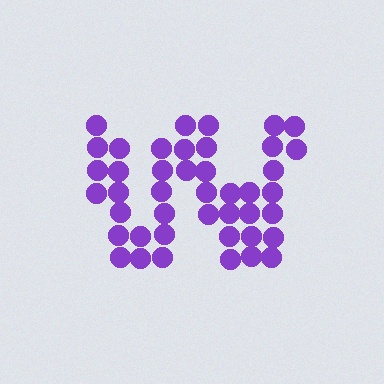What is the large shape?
The large shape is the letter W.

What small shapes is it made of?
It is made of small circles.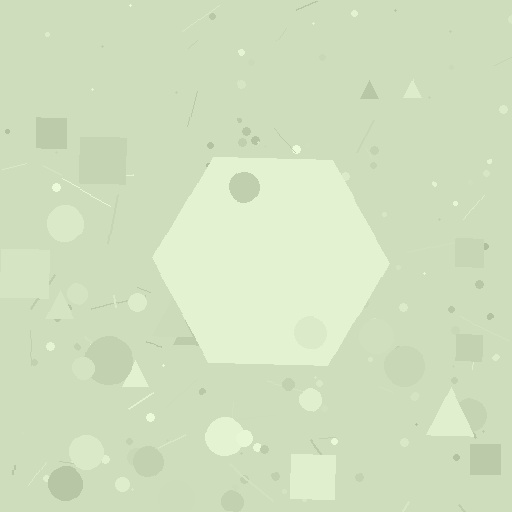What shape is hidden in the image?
A hexagon is hidden in the image.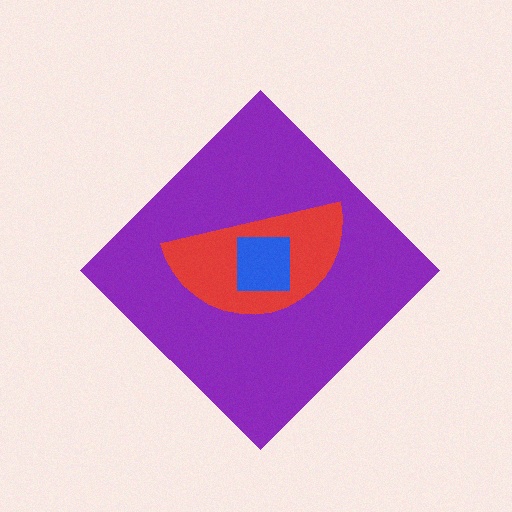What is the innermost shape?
The blue square.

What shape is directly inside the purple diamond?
The red semicircle.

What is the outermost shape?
The purple diamond.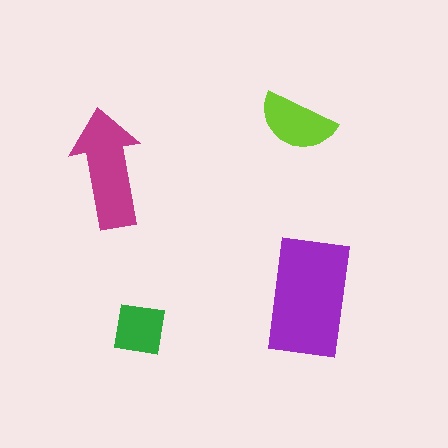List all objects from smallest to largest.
The green square, the lime semicircle, the magenta arrow, the purple rectangle.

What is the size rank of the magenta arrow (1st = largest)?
2nd.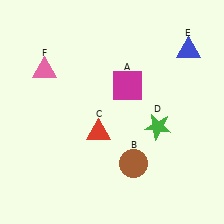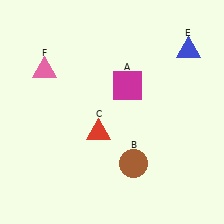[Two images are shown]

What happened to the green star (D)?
The green star (D) was removed in Image 2. It was in the bottom-right area of Image 1.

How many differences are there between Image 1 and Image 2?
There is 1 difference between the two images.